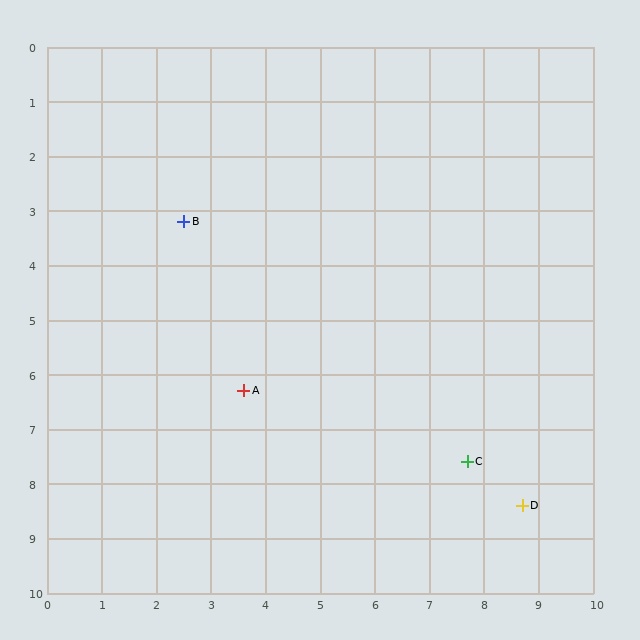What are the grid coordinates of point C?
Point C is at approximately (7.7, 7.6).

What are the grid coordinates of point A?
Point A is at approximately (3.6, 6.3).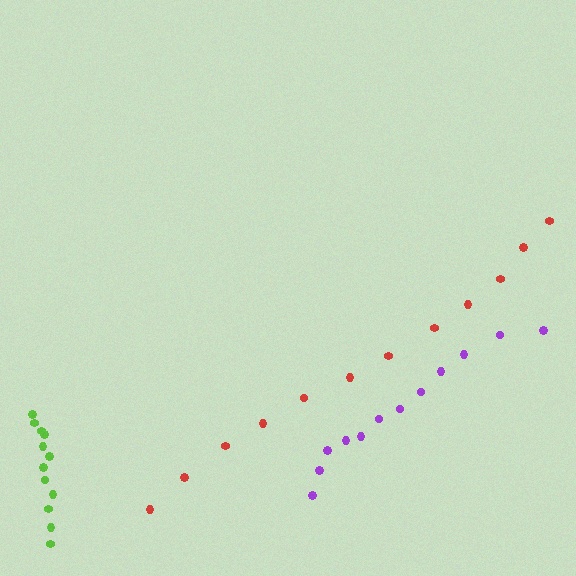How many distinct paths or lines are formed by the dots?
There are 3 distinct paths.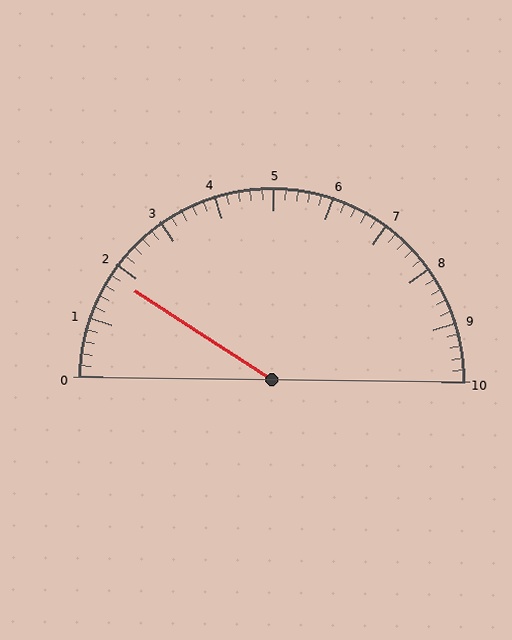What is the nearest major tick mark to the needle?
The nearest major tick mark is 2.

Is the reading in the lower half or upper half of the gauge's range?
The reading is in the lower half of the range (0 to 10).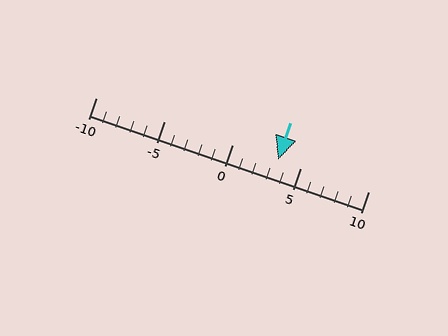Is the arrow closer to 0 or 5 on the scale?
The arrow is closer to 5.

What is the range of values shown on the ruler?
The ruler shows values from -10 to 10.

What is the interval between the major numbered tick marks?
The major tick marks are spaced 5 units apart.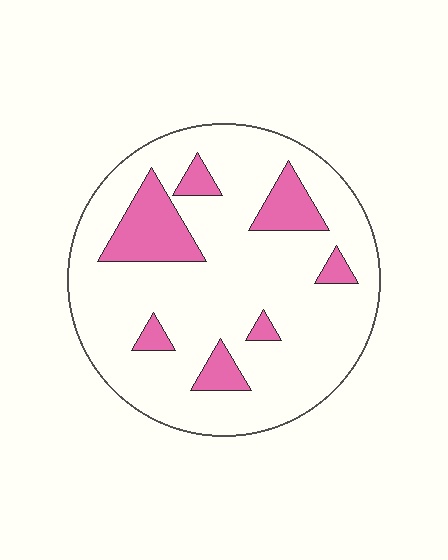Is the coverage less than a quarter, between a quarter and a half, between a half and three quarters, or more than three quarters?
Less than a quarter.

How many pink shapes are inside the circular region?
7.